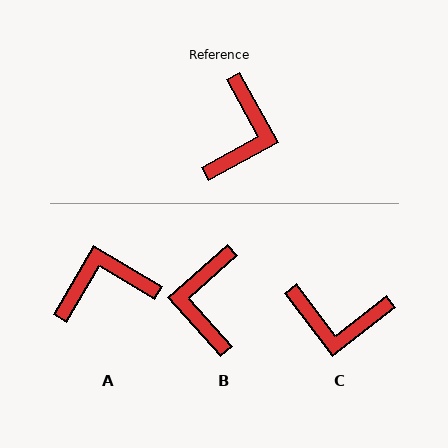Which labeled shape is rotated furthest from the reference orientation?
B, about 167 degrees away.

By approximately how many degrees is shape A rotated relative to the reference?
Approximately 120 degrees counter-clockwise.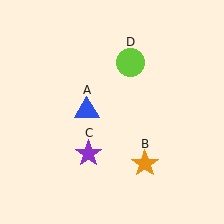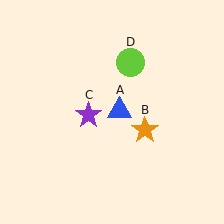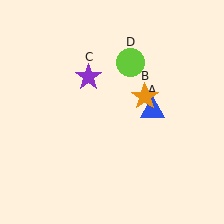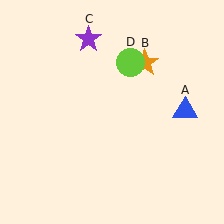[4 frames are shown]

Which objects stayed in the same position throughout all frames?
Lime circle (object D) remained stationary.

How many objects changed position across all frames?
3 objects changed position: blue triangle (object A), orange star (object B), purple star (object C).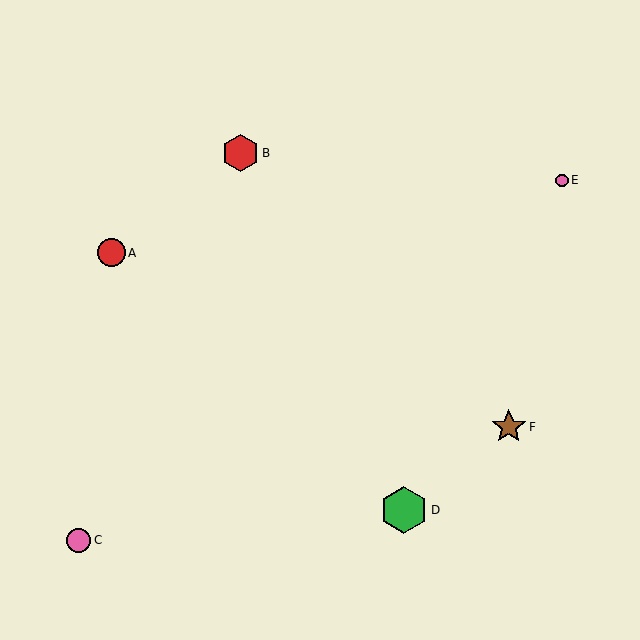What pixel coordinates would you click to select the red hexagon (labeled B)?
Click at (241, 153) to select the red hexagon B.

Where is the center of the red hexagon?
The center of the red hexagon is at (241, 153).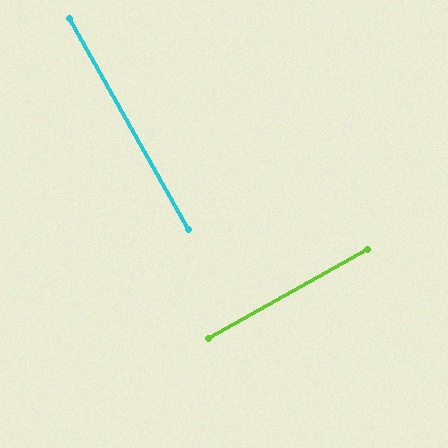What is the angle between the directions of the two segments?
Approximately 90 degrees.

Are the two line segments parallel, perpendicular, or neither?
Perpendicular — they meet at approximately 90°.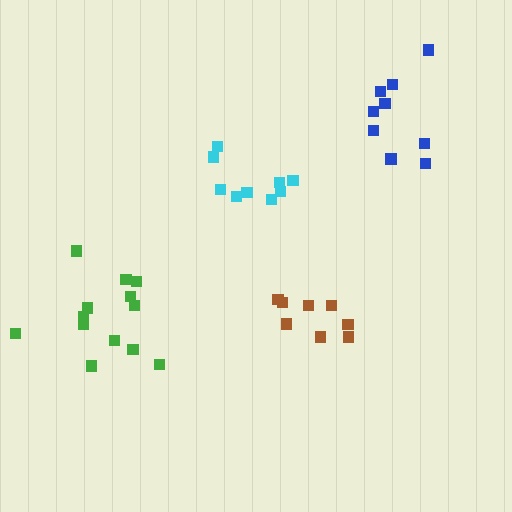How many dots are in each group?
Group 1: 13 dots, Group 2: 8 dots, Group 3: 9 dots, Group 4: 9 dots (39 total).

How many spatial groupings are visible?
There are 4 spatial groupings.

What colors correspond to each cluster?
The clusters are colored: green, brown, blue, cyan.